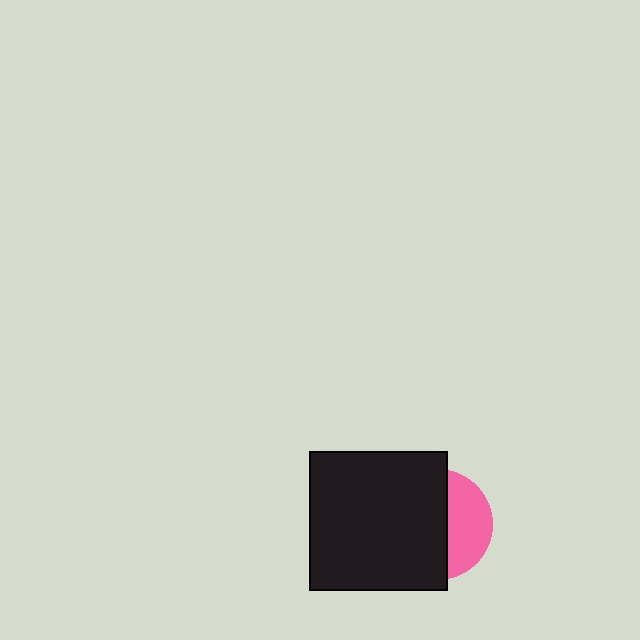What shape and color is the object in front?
The object in front is a black square.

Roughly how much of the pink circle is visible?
A small part of it is visible (roughly 39%).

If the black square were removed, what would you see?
You would see the complete pink circle.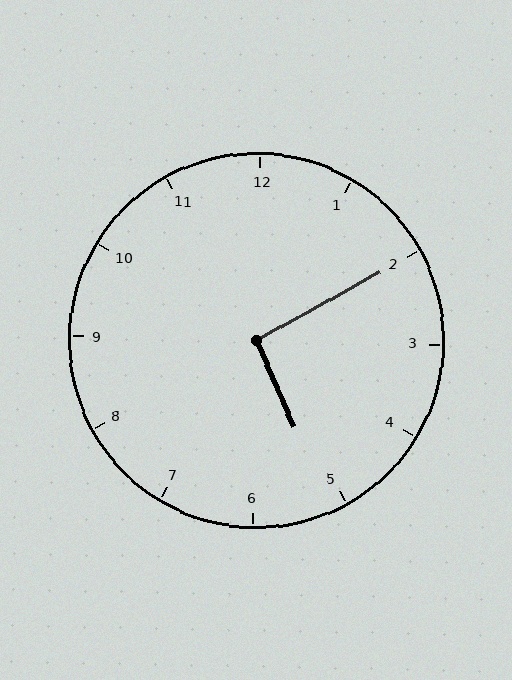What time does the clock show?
5:10.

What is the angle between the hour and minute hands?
Approximately 95 degrees.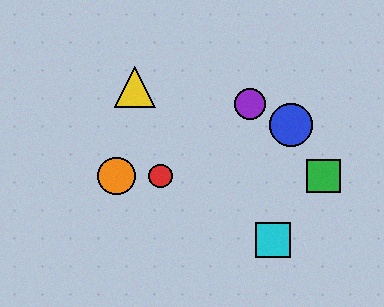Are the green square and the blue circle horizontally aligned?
No, the green square is at y≈176 and the blue circle is at y≈125.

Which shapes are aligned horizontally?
The red circle, the green square, the orange circle are aligned horizontally.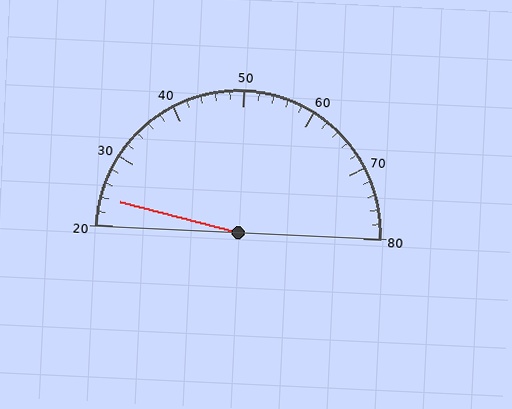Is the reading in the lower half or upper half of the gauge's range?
The reading is in the lower half of the range (20 to 80).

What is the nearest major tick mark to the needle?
The nearest major tick mark is 20.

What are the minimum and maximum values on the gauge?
The gauge ranges from 20 to 80.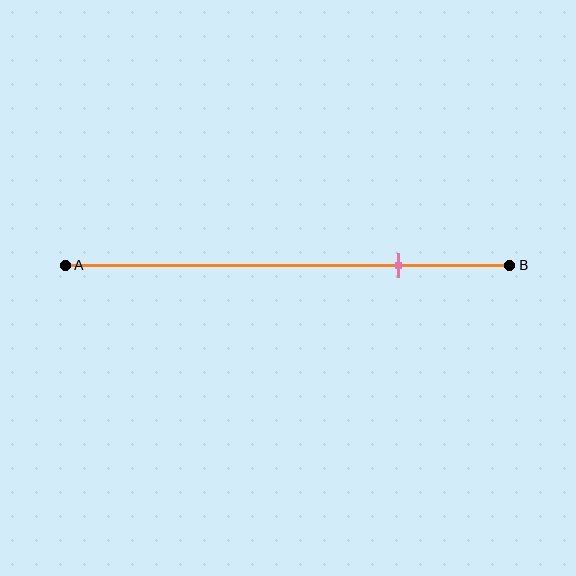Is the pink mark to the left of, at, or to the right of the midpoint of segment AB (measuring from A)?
The pink mark is to the right of the midpoint of segment AB.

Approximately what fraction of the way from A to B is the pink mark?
The pink mark is approximately 75% of the way from A to B.